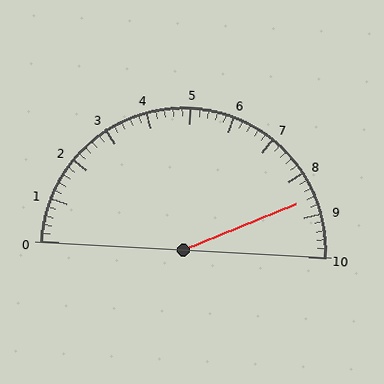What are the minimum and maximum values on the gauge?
The gauge ranges from 0 to 10.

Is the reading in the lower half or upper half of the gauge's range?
The reading is in the upper half of the range (0 to 10).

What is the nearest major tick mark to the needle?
The nearest major tick mark is 9.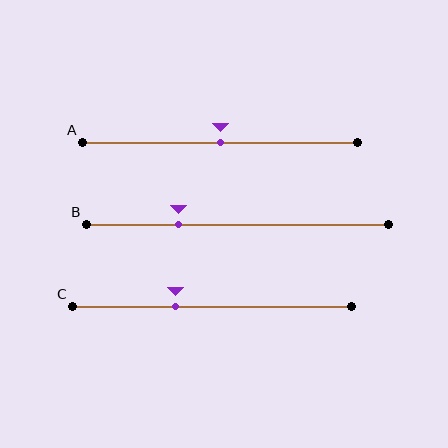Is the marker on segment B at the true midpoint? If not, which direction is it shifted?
No, the marker on segment B is shifted to the left by about 19% of the segment length.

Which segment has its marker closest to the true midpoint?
Segment A has its marker closest to the true midpoint.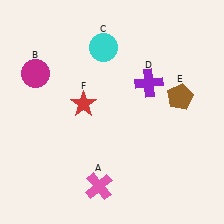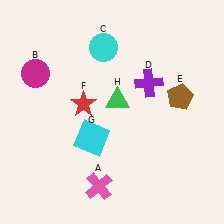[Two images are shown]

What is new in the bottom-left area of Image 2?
A cyan square (G) was added in the bottom-left area of Image 2.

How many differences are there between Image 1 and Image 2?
There are 2 differences between the two images.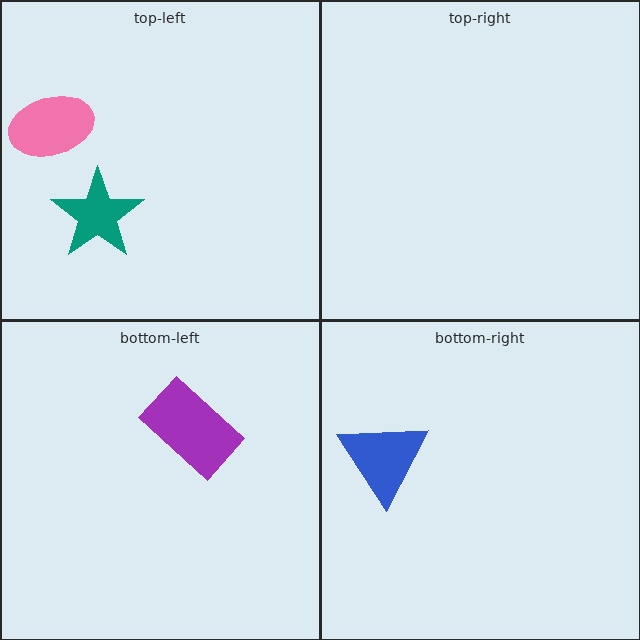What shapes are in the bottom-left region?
The purple rectangle.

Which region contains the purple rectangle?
The bottom-left region.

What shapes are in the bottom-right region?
The blue triangle.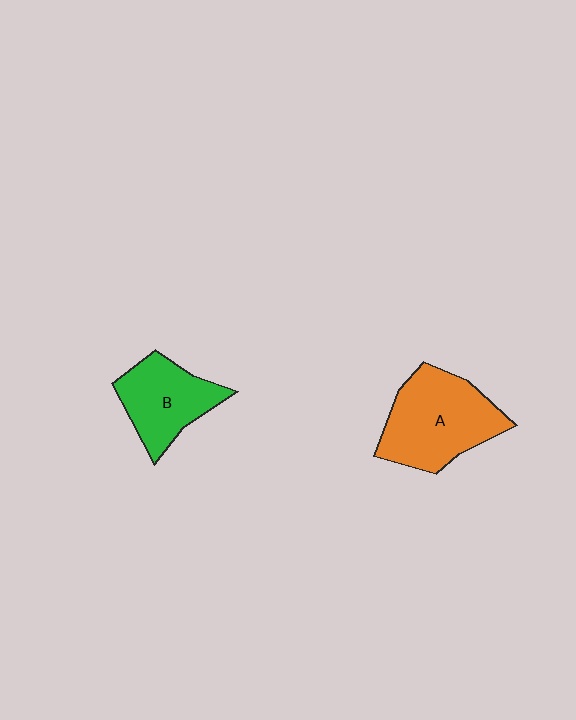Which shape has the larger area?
Shape A (orange).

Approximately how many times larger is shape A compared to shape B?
Approximately 1.4 times.